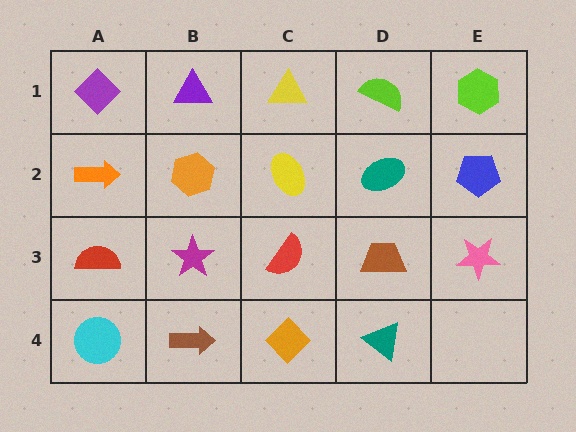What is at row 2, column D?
A teal ellipse.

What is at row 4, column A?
A cyan circle.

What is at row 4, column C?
An orange diamond.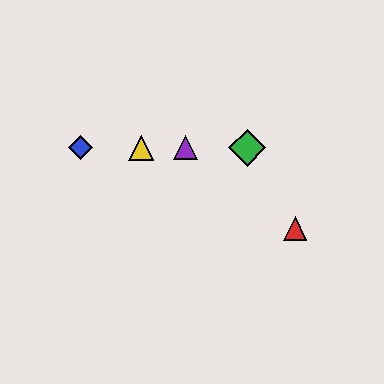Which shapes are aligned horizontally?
The blue diamond, the green diamond, the yellow triangle, the purple triangle are aligned horizontally.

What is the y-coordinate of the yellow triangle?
The yellow triangle is at y≈148.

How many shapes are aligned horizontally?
4 shapes (the blue diamond, the green diamond, the yellow triangle, the purple triangle) are aligned horizontally.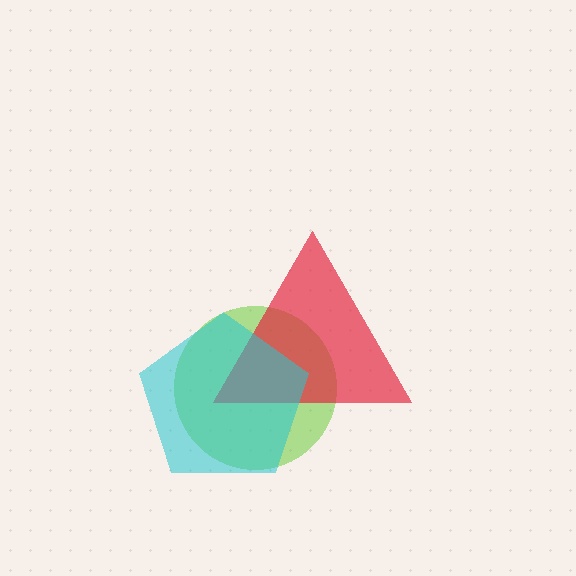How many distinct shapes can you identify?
There are 3 distinct shapes: a lime circle, a red triangle, a cyan pentagon.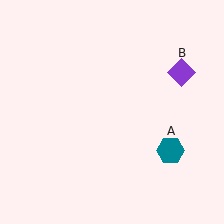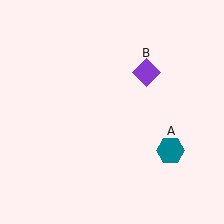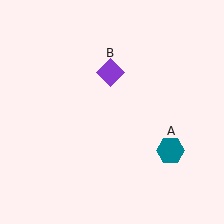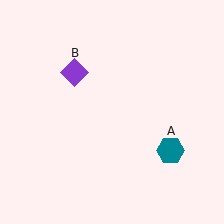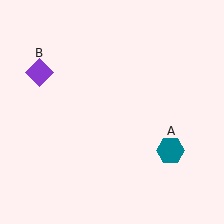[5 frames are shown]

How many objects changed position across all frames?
1 object changed position: purple diamond (object B).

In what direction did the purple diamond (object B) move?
The purple diamond (object B) moved left.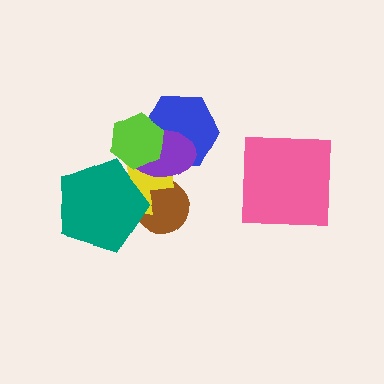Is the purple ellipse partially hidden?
Yes, it is partially covered by another shape.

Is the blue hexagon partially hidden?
Yes, it is partially covered by another shape.